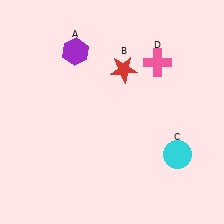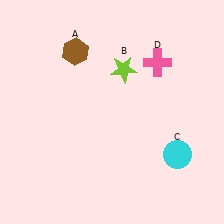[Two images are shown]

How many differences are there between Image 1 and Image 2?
There are 2 differences between the two images.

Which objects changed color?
A changed from purple to brown. B changed from red to lime.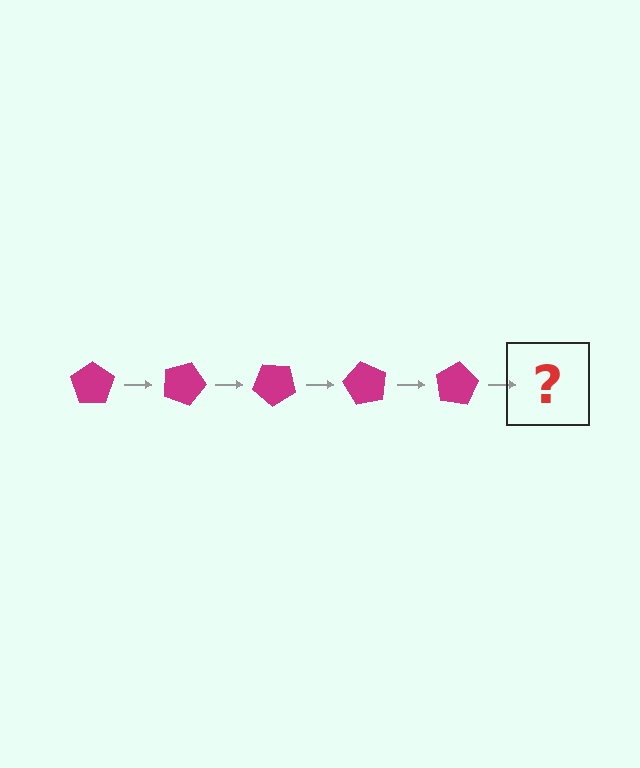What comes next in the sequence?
The next element should be a magenta pentagon rotated 100 degrees.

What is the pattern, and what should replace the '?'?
The pattern is that the pentagon rotates 20 degrees each step. The '?' should be a magenta pentagon rotated 100 degrees.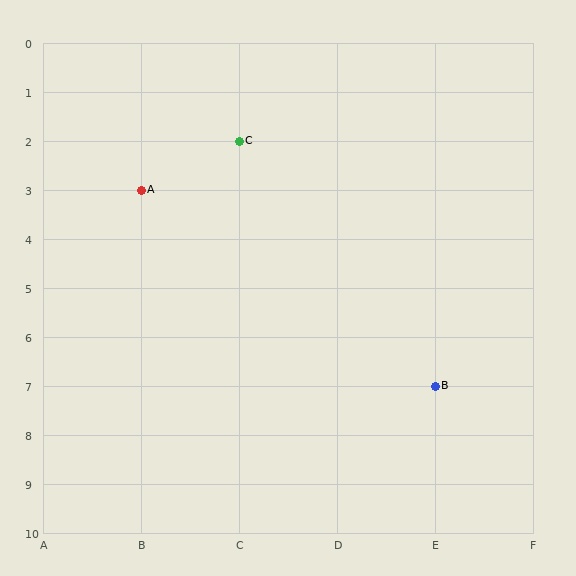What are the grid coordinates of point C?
Point C is at grid coordinates (C, 2).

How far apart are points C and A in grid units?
Points C and A are 1 column and 1 row apart (about 1.4 grid units diagonally).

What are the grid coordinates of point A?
Point A is at grid coordinates (B, 3).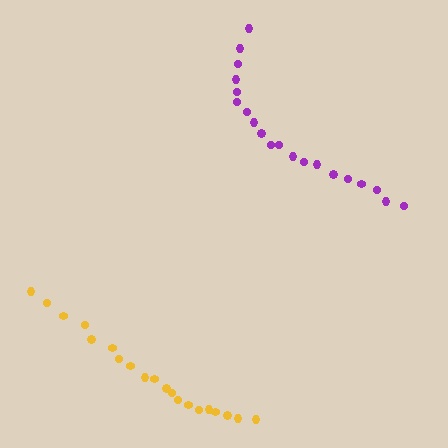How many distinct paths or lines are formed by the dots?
There are 2 distinct paths.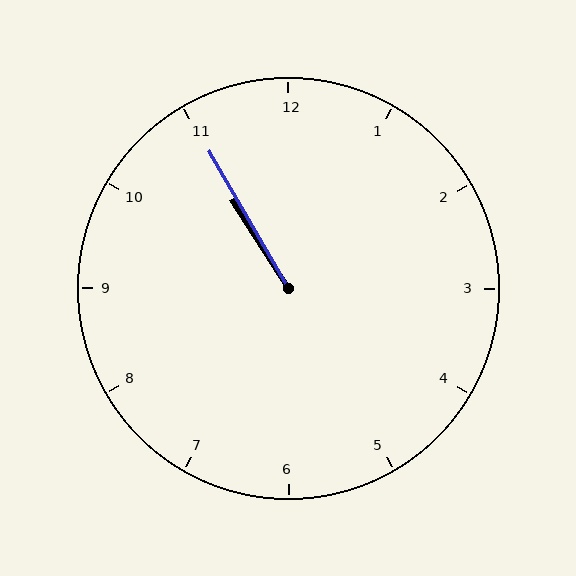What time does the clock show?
10:55.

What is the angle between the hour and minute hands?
Approximately 2 degrees.